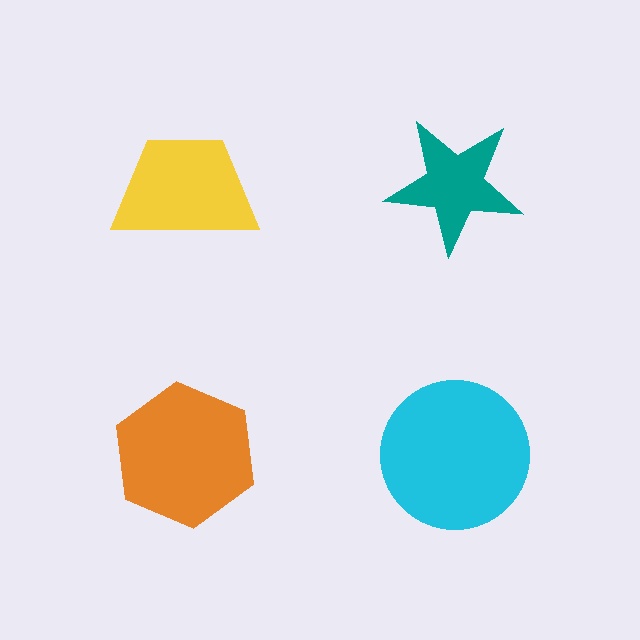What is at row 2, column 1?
An orange hexagon.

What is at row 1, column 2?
A teal star.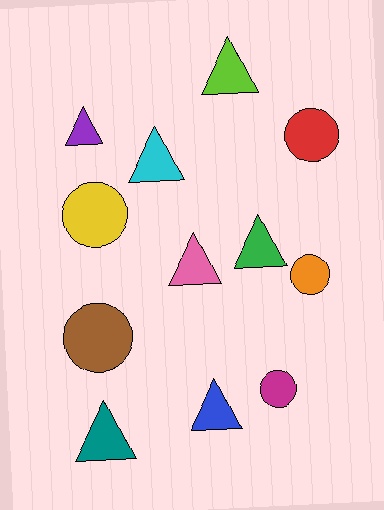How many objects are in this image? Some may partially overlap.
There are 12 objects.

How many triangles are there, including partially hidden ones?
There are 7 triangles.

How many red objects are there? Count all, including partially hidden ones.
There is 1 red object.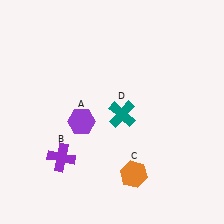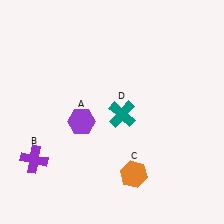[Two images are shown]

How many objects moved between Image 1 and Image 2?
1 object moved between the two images.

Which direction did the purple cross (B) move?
The purple cross (B) moved left.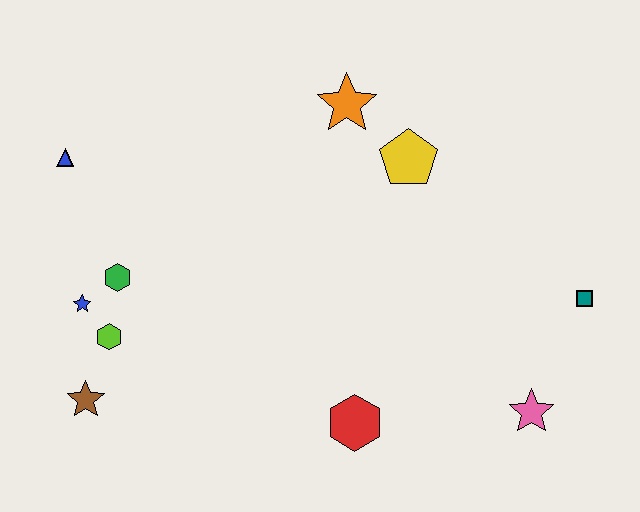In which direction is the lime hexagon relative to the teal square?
The lime hexagon is to the left of the teal square.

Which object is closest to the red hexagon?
The pink star is closest to the red hexagon.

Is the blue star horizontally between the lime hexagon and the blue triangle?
Yes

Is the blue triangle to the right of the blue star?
No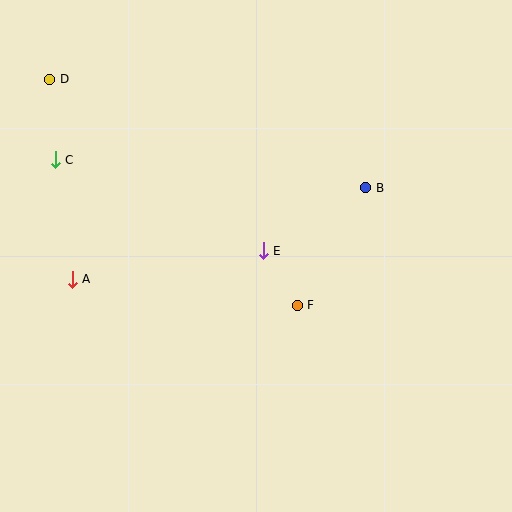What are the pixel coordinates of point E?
Point E is at (263, 251).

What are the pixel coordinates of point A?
Point A is at (72, 279).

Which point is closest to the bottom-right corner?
Point F is closest to the bottom-right corner.